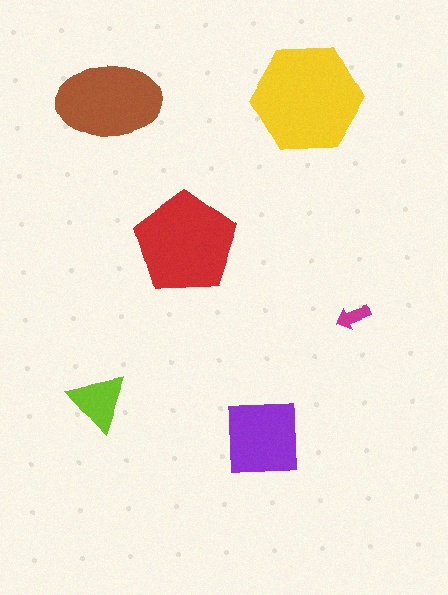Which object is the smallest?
The magenta arrow.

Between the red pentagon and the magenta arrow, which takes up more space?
The red pentagon.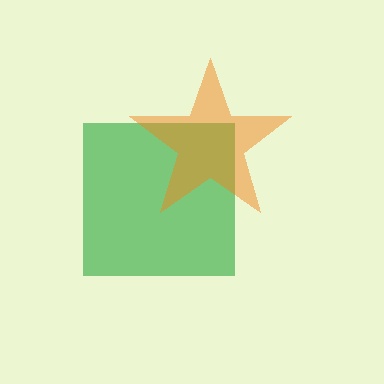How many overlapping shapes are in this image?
There are 2 overlapping shapes in the image.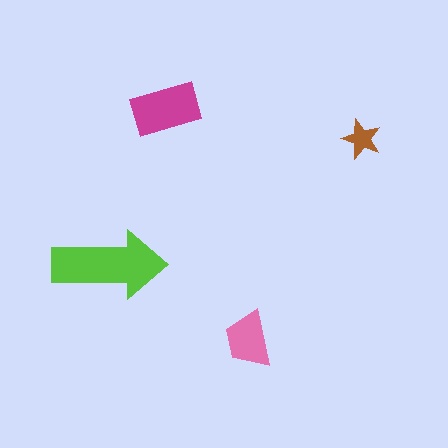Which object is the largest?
The lime arrow.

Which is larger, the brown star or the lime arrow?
The lime arrow.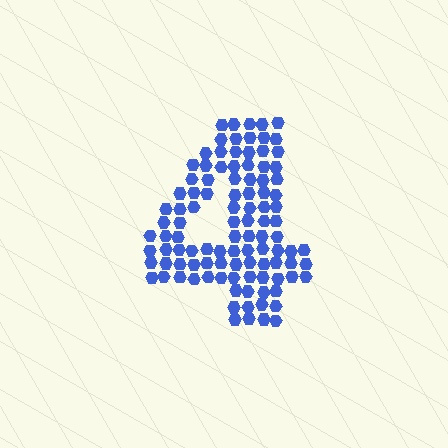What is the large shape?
The large shape is the digit 4.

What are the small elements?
The small elements are hexagons.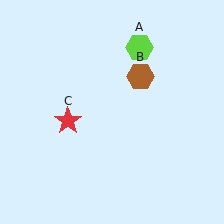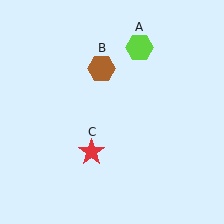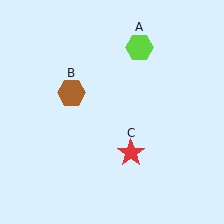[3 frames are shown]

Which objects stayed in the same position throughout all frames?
Lime hexagon (object A) remained stationary.